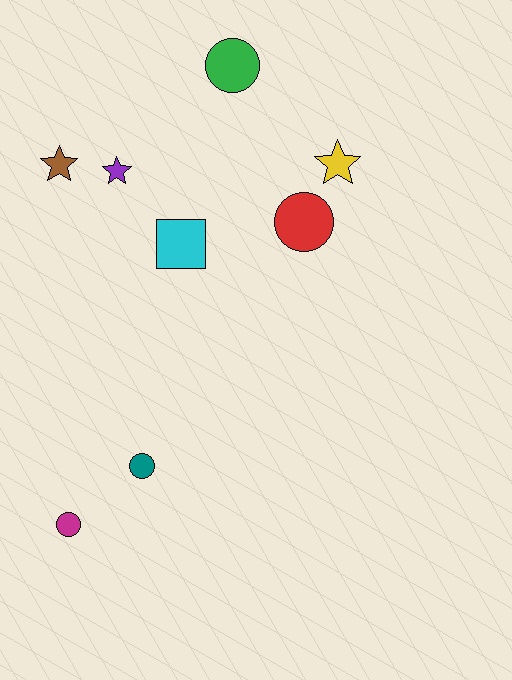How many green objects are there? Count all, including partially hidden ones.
There is 1 green object.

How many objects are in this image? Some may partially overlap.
There are 8 objects.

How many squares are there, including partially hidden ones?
There is 1 square.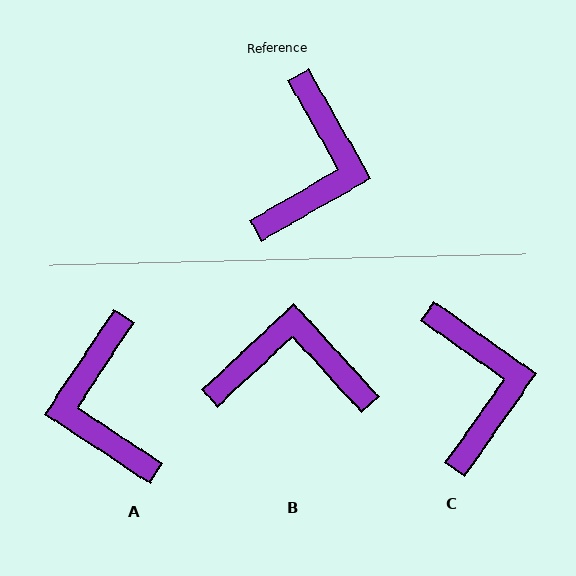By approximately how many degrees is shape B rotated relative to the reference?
Approximately 103 degrees counter-clockwise.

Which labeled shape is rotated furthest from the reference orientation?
A, about 153 degrees away.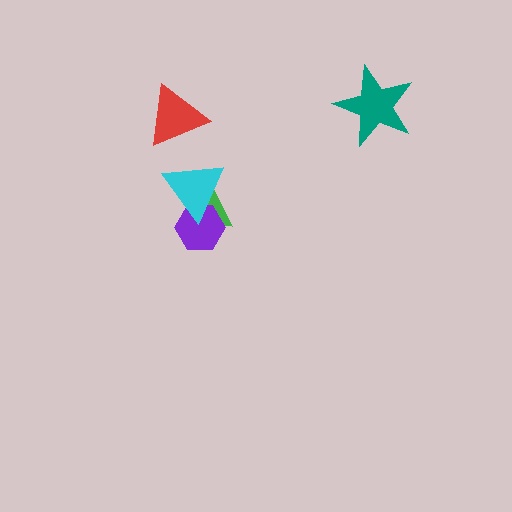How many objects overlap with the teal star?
0 objects overlap with the teal star.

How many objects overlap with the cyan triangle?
2 objects overlap with the cyan triangle.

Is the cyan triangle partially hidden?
No, no other shape covers it.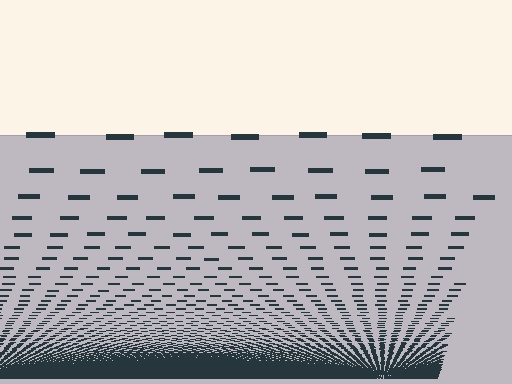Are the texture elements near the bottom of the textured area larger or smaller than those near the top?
Smaller. The gradient is inverted — elements near the bottom are smaller and denser.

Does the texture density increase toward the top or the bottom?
Density increases toward the bottom.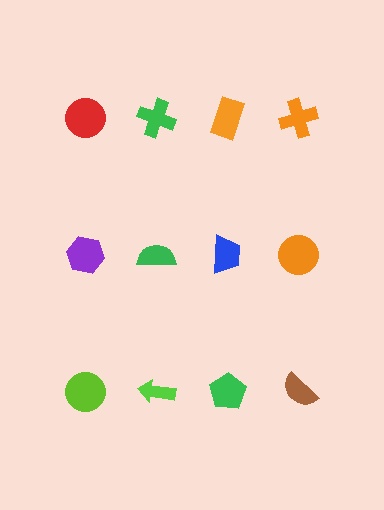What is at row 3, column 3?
A green pentagon.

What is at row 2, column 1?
A purple hexagon.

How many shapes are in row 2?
4 shapes.